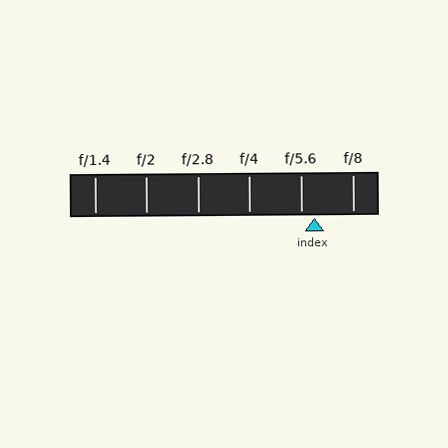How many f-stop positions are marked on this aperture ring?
There are 6 f-stop positions marked.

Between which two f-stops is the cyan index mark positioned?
The index mark is between f/5.6 and f/8.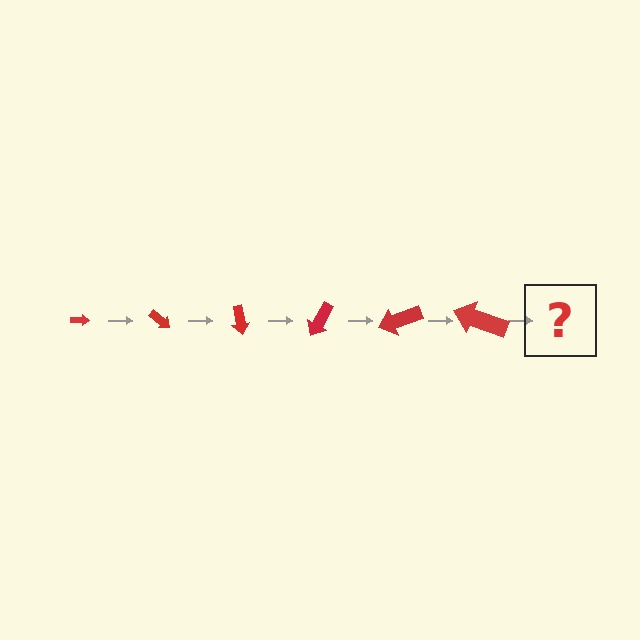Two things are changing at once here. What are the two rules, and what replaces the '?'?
The two rules are that the arrow grows larger each step and it rotates 40 degrees each step. The '?' should be an arrow, larger than the previous one and rotated 240 degrees from the start.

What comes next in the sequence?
The next element should be an arrow, larger than the previous one and rotated 240 degrees from the start.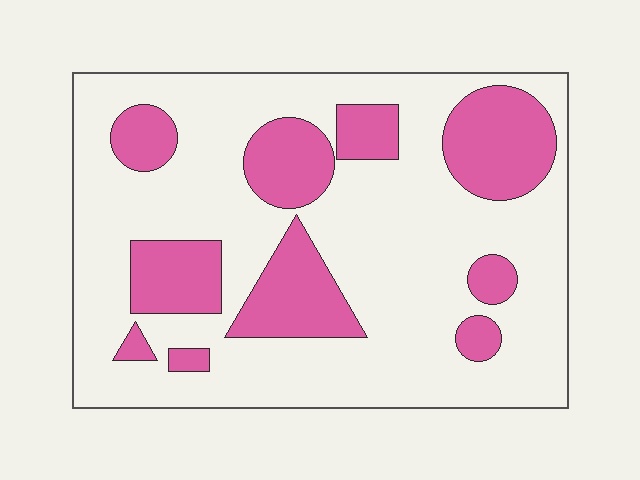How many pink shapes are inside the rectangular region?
10.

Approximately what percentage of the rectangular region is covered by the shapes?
Approximately 25%.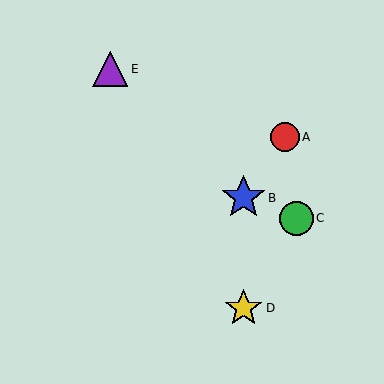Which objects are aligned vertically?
Objects B, D are aligned vertically.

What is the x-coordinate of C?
Object C is at x≈296.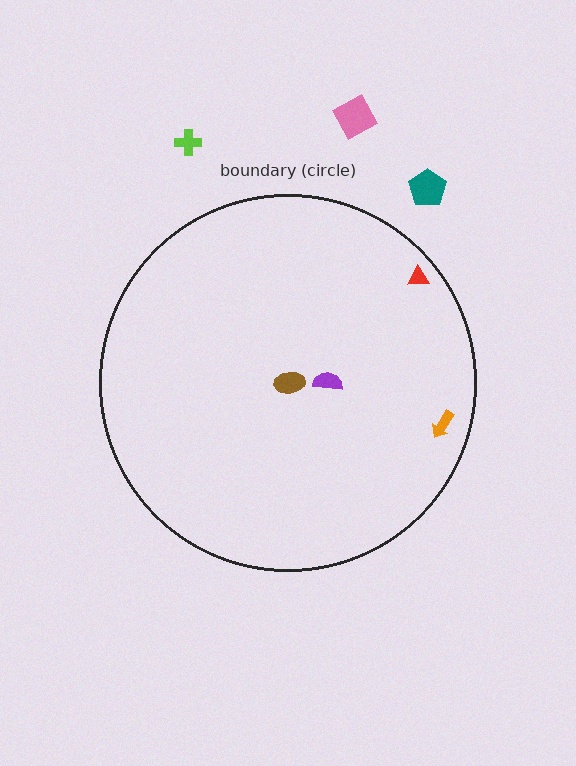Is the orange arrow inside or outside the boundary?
Inside.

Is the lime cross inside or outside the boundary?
Outside.